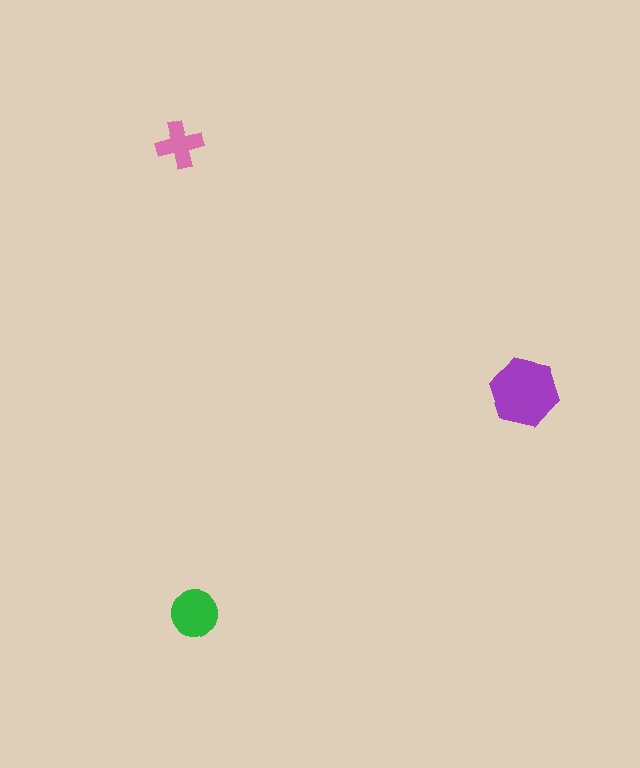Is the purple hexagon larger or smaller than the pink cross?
Larger.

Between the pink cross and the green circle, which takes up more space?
The green circle.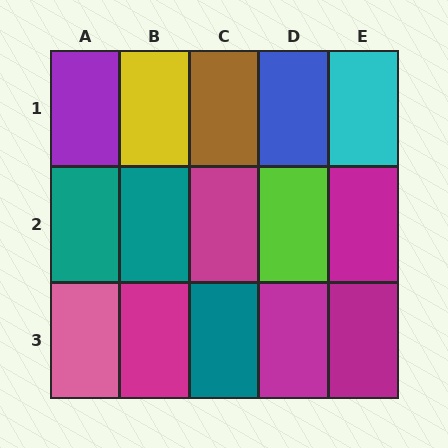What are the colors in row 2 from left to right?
Teal, teal, magenta, lime, magenta.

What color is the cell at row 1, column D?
Blue.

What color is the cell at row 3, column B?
Magenta.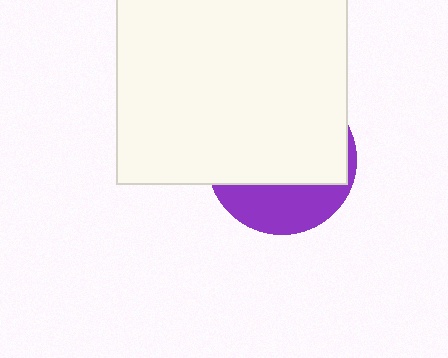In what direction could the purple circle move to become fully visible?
The purple circle could move down. That would shift it out from behind the white square entirely.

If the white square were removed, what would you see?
You would see the complete purple circle.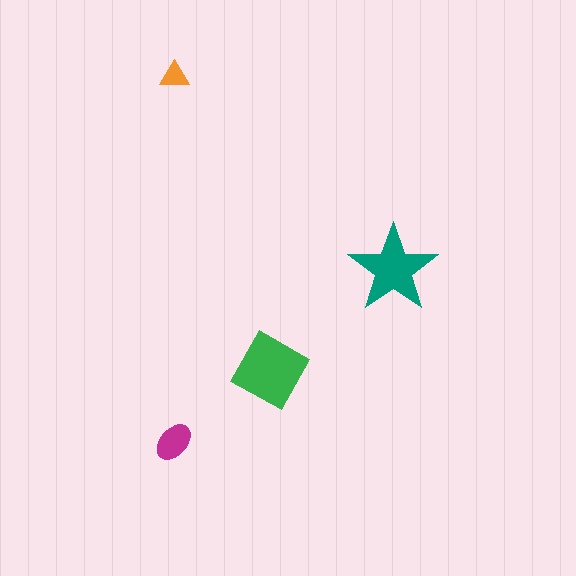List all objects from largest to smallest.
The green square, the teal star, the magenta ellipse, the orange triangle.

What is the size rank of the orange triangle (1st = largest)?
4th.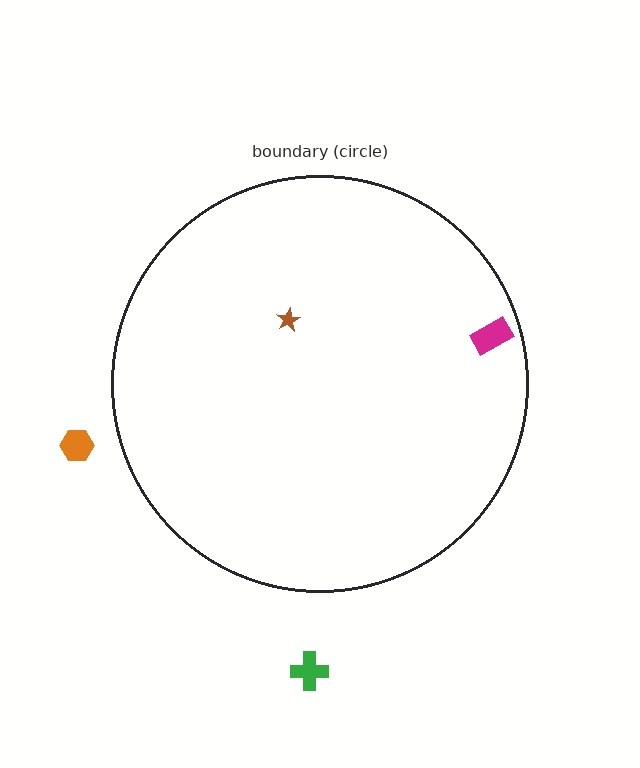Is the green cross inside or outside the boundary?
Outside.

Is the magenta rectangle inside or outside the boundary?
Inside.